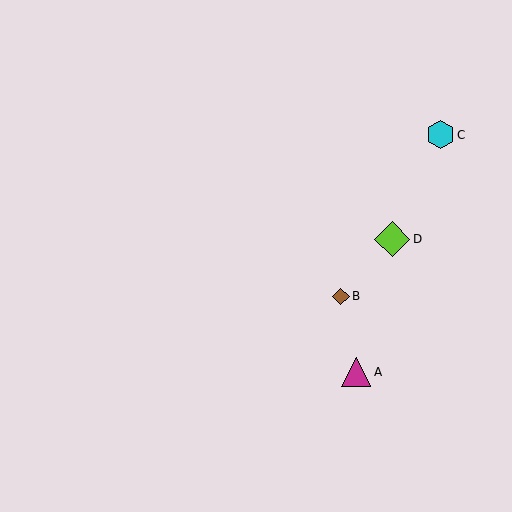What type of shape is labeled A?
Shape A is a magenta triangle.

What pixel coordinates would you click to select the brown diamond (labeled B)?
Click at (341, 296) to select the brown diamond B.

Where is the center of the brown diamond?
The center of the brown diamond is at (341, 296).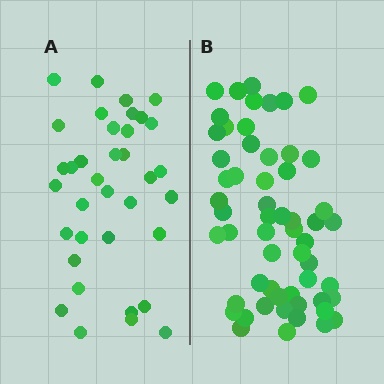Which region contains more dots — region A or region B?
Region B (the right region) has more dots.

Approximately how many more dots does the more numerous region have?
Region B has approximately 20 more dots than region A.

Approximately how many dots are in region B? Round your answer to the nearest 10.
About 60 dots. (The exact count is 57, which rounds to 60.)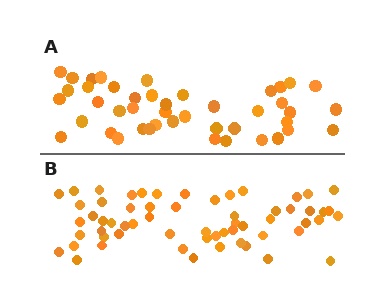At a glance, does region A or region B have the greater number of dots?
Region B (the bottom region) has more dots.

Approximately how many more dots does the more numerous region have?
Region B has approximately 15 more dots than region A.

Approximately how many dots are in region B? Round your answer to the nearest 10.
About 60 dots.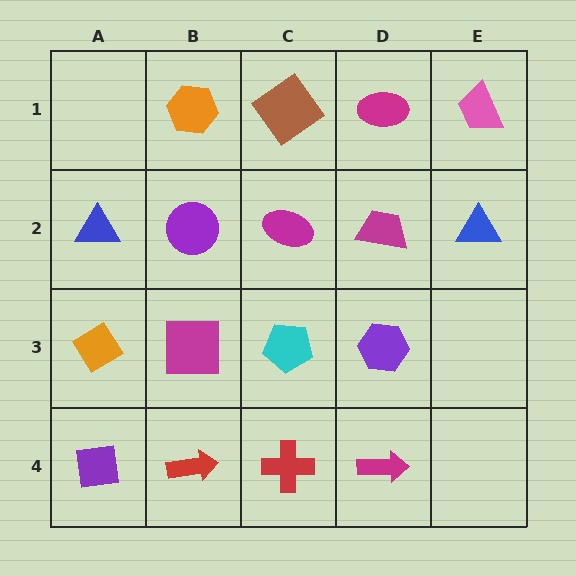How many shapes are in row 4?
4 shapes.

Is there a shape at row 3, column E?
No, that cell is empty.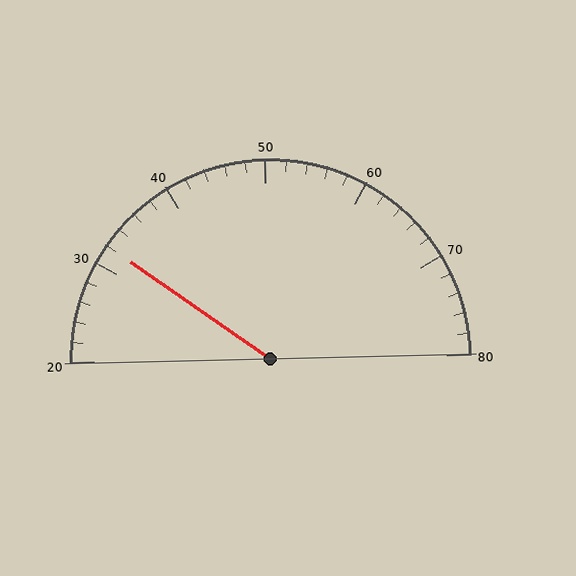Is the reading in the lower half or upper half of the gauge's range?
The reading is in the lower half of the range (20 to 80).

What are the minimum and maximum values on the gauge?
The gauge ranges from 20 to 80.